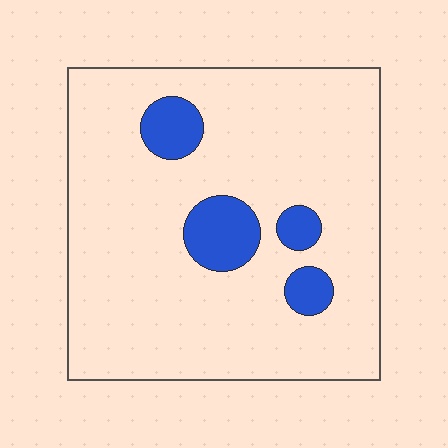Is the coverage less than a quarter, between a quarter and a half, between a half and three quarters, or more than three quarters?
Less than a quarter.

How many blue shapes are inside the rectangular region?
4.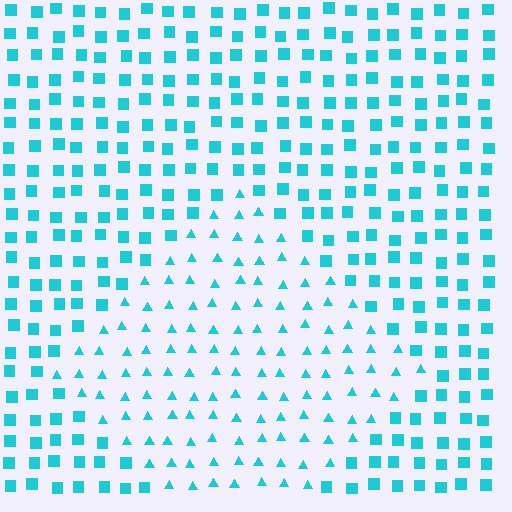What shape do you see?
I see a diamond.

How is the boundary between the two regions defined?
The boundary is defined by a change in element shape: triangles inside vs. squares outside. All elements share the same color and spacing.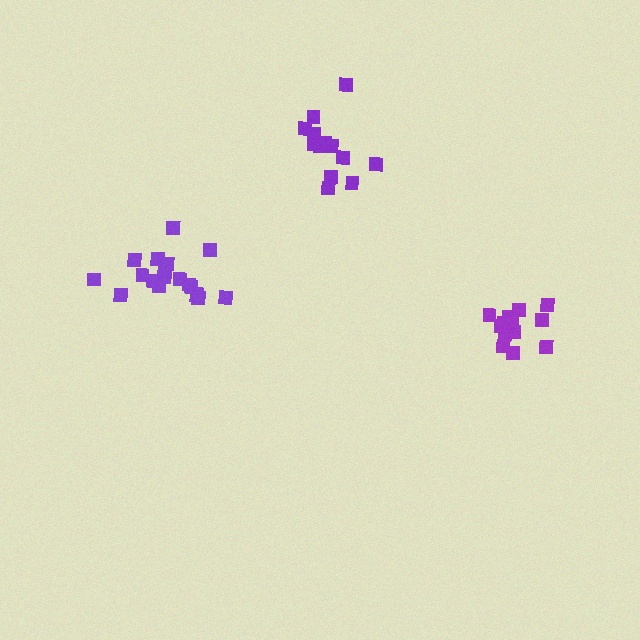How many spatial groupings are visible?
There are 3 spatial groupings.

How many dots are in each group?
Group 1: 19 dots, Group 2: 14 dots, Group 3: 14 dots (47 total).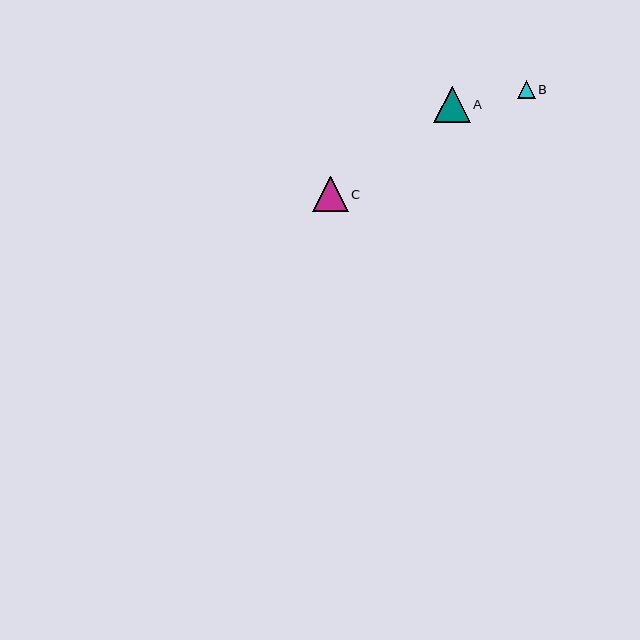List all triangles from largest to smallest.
From largest to smallest: A, C, B.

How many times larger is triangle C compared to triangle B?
Triangle C is approximately 2.0 times the size of triangle B.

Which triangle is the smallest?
Triangle B is the smallest with a size of approximately 18 pixels.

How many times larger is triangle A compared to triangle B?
Triangle A is approximately 2.0 times the size of triangle B.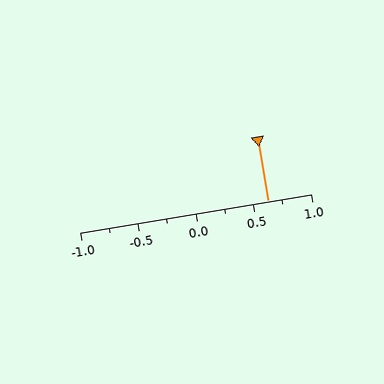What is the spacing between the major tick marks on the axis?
The major ticks are spaced 0.5 apart.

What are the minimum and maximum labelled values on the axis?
The axis runs from -1.0 to 1.0.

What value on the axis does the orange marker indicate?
The marker indicates approximately 0.62.